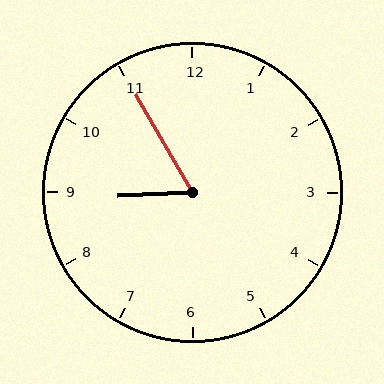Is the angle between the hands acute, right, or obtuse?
It is acute.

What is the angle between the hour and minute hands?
Approximately 62 degrees.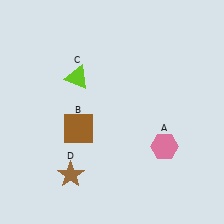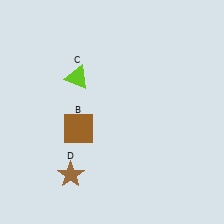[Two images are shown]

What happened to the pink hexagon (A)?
The pink hexagon (A) was removed in Image 2. It was in the bottom-right area of Image 1.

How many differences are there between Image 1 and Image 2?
There is 1 difference between the two images.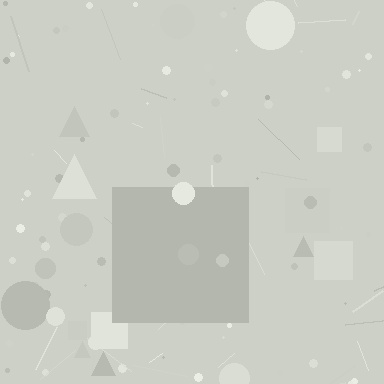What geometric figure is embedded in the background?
A square is embedded in the background.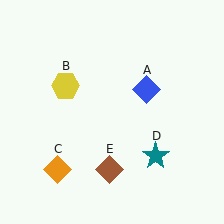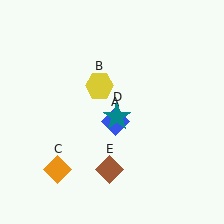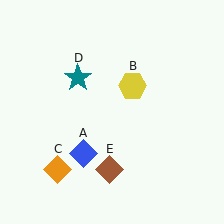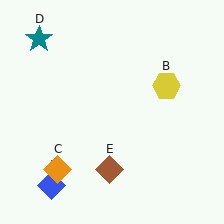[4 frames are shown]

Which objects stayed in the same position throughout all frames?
Orange diamond (object C) and brown diamond (object E) remained stationary.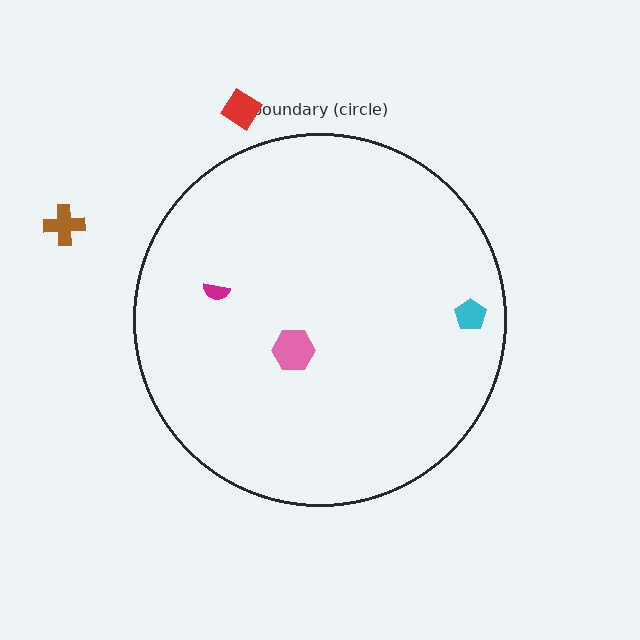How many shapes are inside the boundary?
3 inside, 2 outside.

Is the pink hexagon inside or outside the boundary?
Inside.